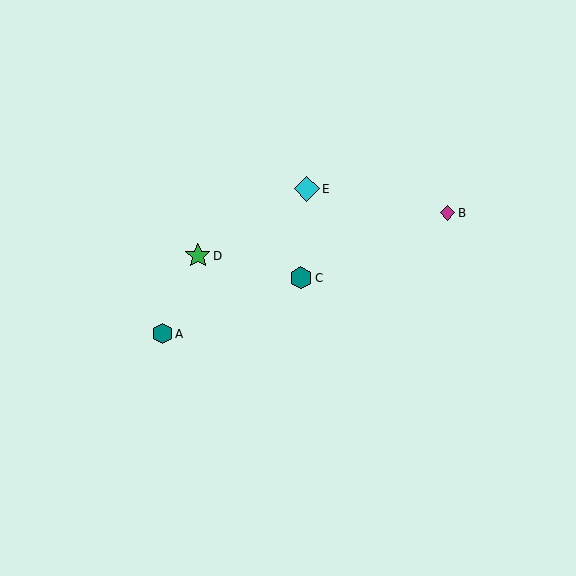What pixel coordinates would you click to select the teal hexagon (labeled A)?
Click at (162, 334) to select the teal hexagon A.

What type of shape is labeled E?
Shape E is a cyan diamond.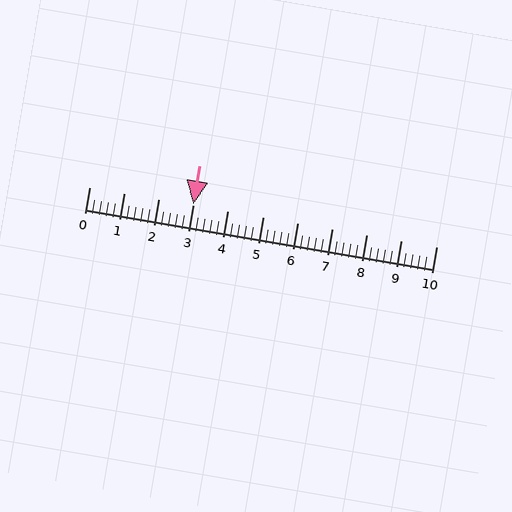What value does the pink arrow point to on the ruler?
The pink arrow points to approximately 3.0.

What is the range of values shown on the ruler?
The ruler shows values from 0 to 10.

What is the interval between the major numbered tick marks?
The major tick marks are spaced 1 units apart.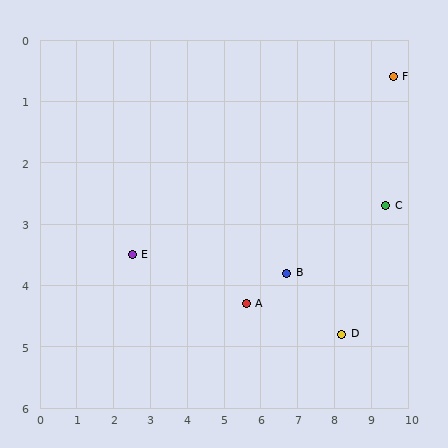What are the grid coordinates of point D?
Point D is at approximately (8.2, 4.8).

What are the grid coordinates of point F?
Point F is at approximately (9.6, 0.6).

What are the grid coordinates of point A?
Point A is at approximately (5.6, 4.3).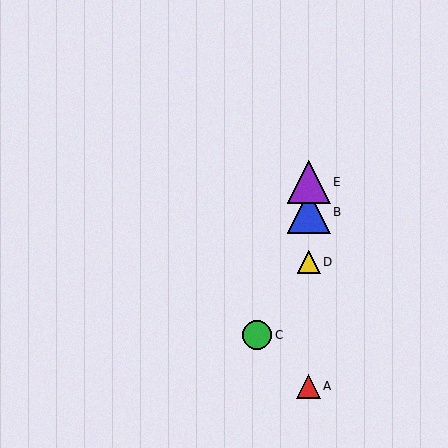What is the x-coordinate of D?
Object D is at x≈309.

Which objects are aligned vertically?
Objects A, B, D, E are aligned vertically.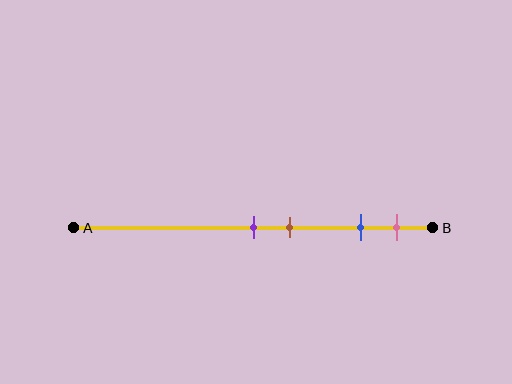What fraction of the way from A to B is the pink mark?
The pink mark is approximately 90% (0.9) of the way from A to B.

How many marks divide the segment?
There are 4 marks dividing the segment.